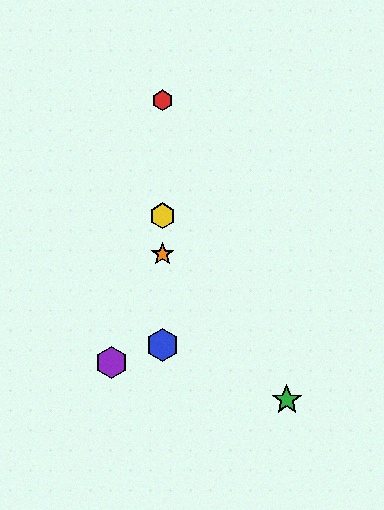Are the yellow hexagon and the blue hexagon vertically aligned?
Yes, both are at x≈163.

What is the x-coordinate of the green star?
The green star is at x≈287.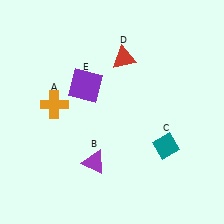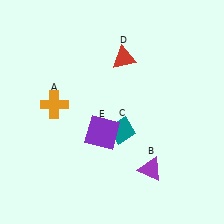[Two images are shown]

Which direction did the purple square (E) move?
The purple square (E) moved down.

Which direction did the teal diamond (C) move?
The teal diamond (C) moved left.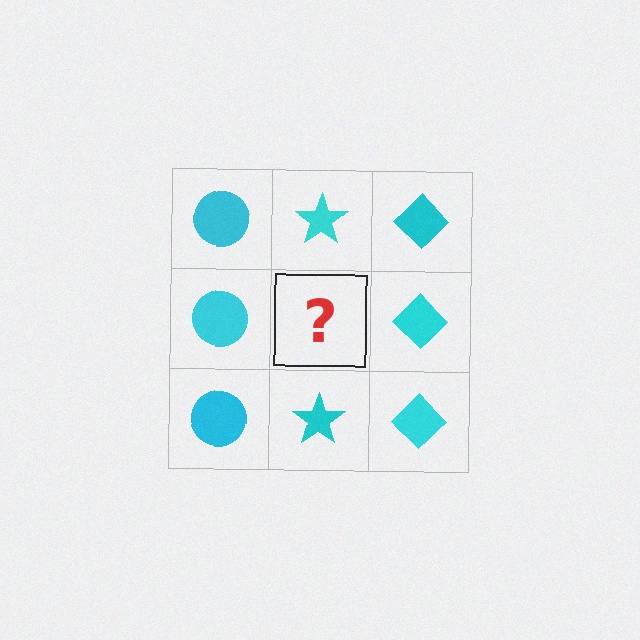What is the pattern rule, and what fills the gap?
The rule is that each column has a consistent shape. The gap should be filled with a cyan star.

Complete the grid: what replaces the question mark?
The question mark should be replaced with a cyan star.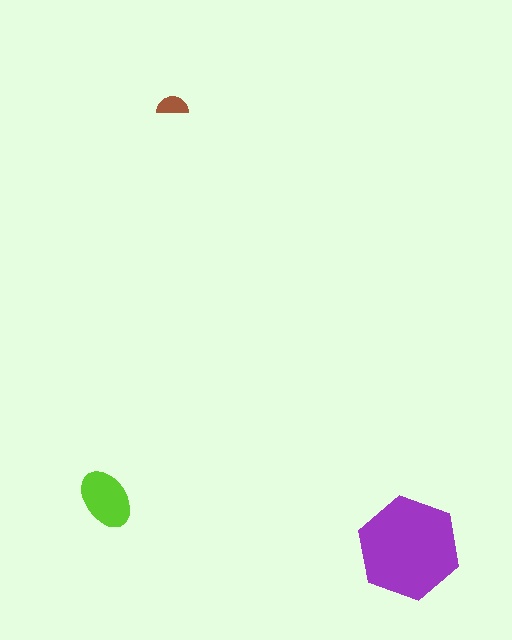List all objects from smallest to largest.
The brown semicircle, the lime ellipse, the purple hexagon.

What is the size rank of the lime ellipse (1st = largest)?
2nd.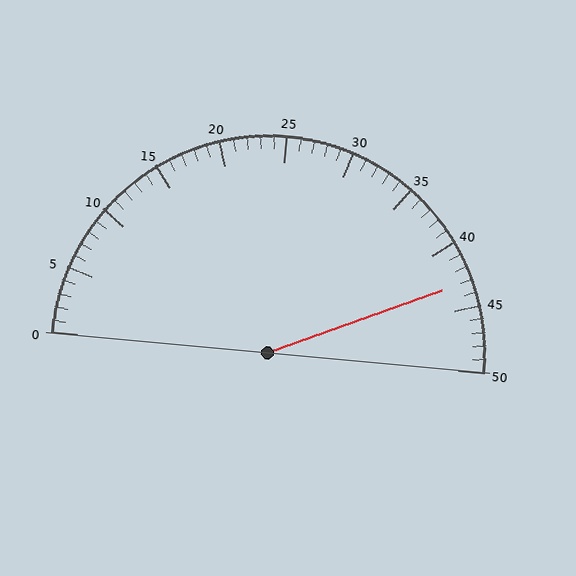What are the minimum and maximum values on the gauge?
The gauge ranges from 0 to 50.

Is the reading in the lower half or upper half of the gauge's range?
The reading is in the upper half of the range (0 to 50).